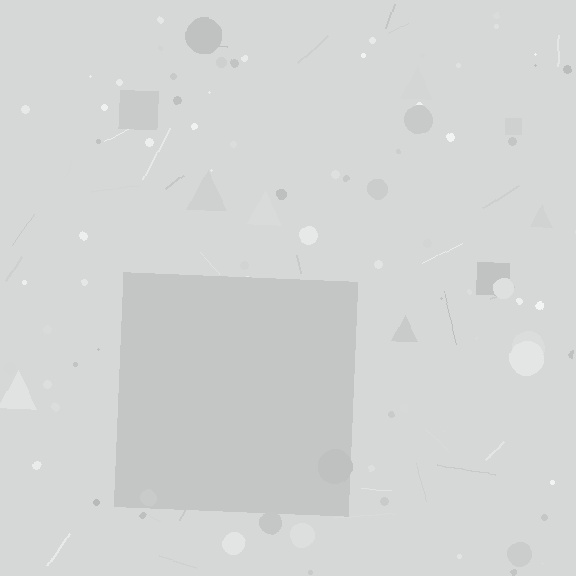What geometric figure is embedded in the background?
A square is embedded in the background.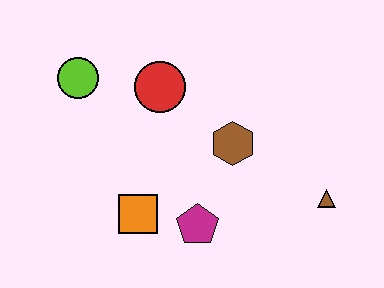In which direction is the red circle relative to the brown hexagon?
The red circle is to the left of the brown hexagon.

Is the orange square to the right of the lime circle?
Yes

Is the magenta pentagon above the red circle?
No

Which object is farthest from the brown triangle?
The lime circle is farthest from the brown triangle.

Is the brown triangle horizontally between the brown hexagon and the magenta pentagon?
No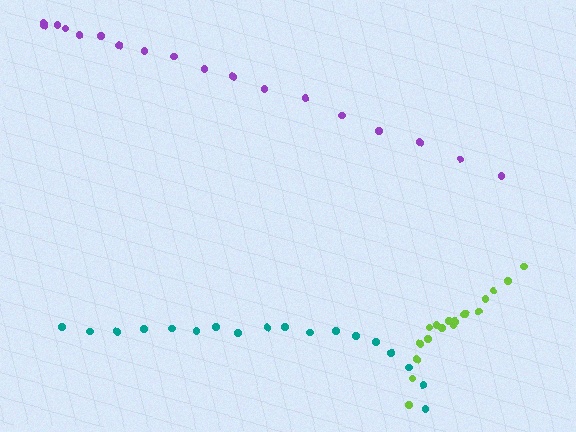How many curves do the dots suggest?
There are 3 distinct paths.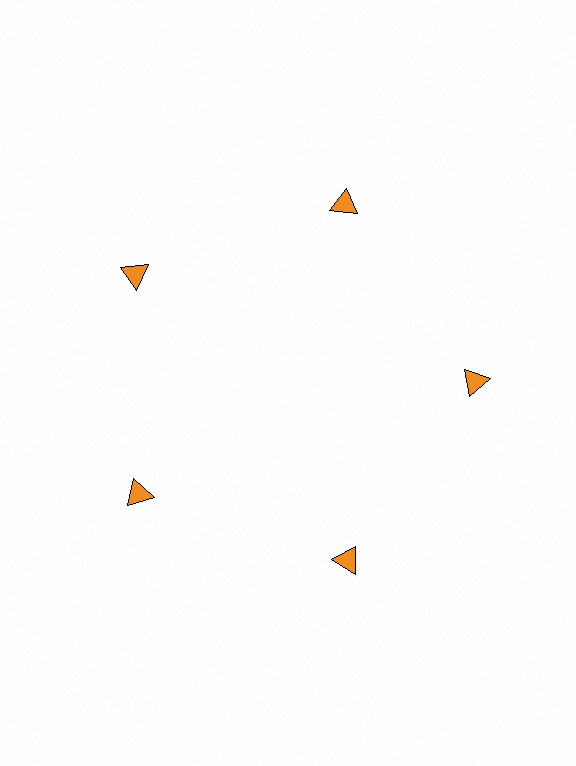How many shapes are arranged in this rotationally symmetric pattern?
There are 5 shapes, arranged in 5 groups of 1.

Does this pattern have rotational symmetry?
Yes, this pattern has 5-fold rotational symmetry. It looks the same after rotating 72 degrees around the center.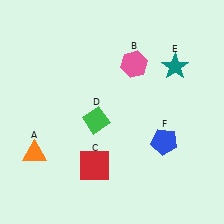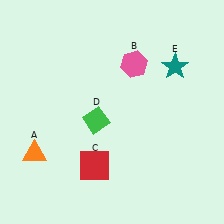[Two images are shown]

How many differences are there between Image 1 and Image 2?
There is 1 difference between the two images.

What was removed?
The blue pentagon (F) was removed in Image 2.